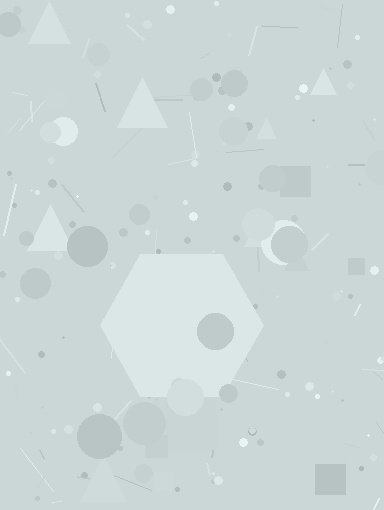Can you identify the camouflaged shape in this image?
The camouflaged shape is a hexagon.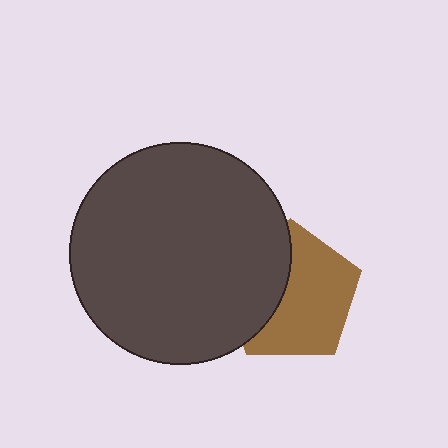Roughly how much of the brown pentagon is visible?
About half of it is visible (roughly 62%).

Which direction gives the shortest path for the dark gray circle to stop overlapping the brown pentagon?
Moving left gives the shortest separation.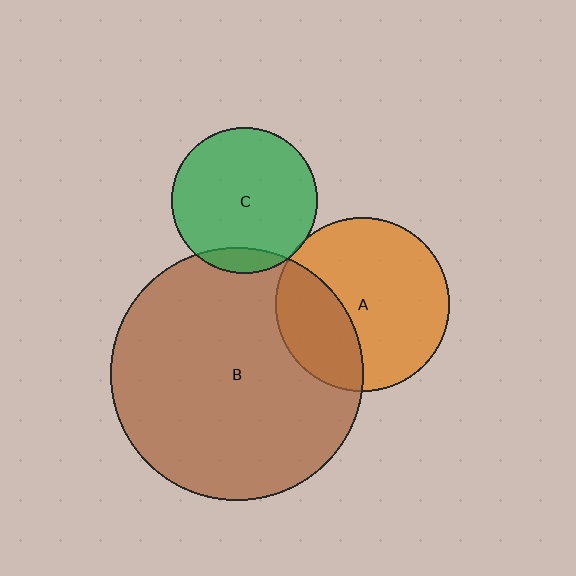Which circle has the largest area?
Circle B (brown).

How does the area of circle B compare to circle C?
Approximately 3.0 times.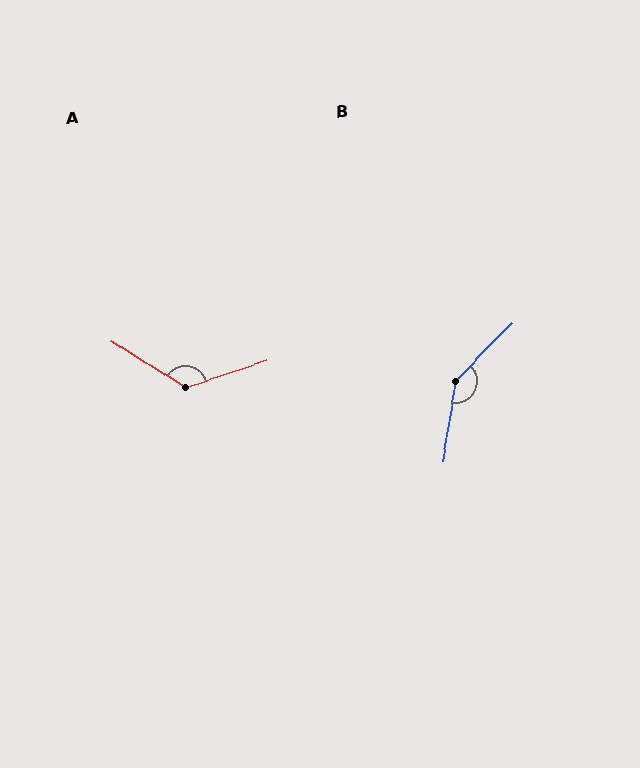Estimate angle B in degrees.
Approximately 145 degrees.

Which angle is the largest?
B, at approximately 145 degrees.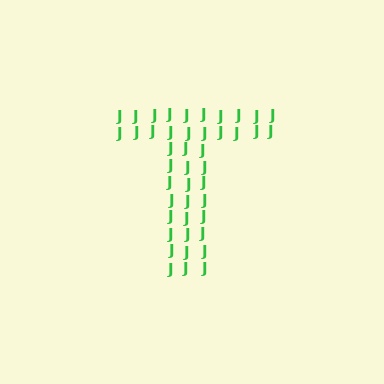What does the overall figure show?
The overall figure shows the letter T.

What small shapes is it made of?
It is made of small letter J's.